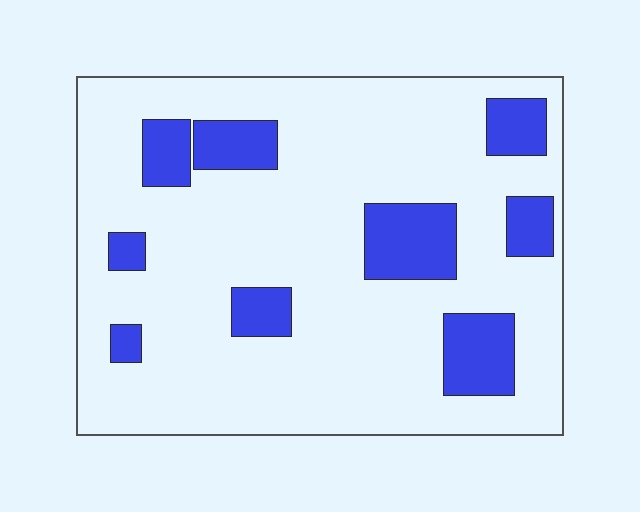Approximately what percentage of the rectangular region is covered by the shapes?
Approximately 20%.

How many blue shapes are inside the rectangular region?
9.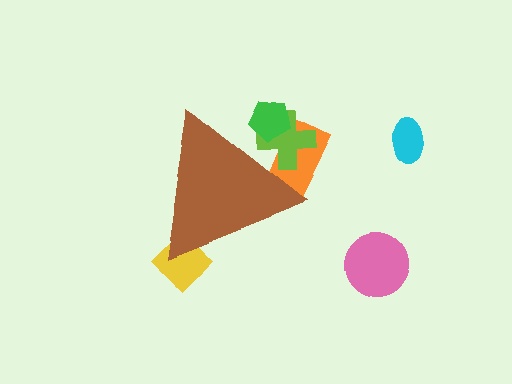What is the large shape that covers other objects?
A brown triangle.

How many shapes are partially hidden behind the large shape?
4 shapes are partially hidden.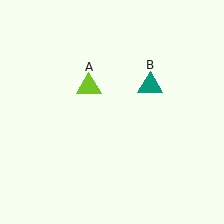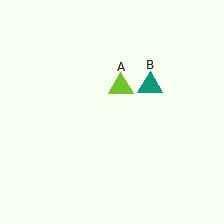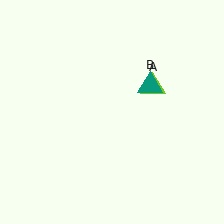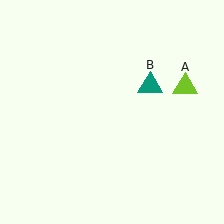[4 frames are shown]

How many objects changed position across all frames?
1 object changed position: lime triangle (object A).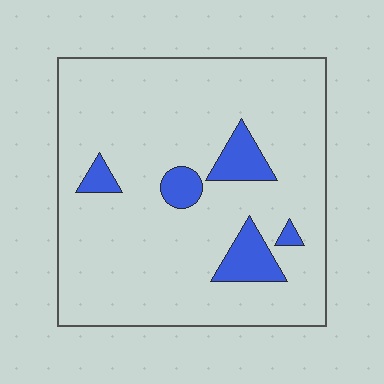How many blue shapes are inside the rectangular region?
5.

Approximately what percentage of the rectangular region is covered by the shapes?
Approximately 10%.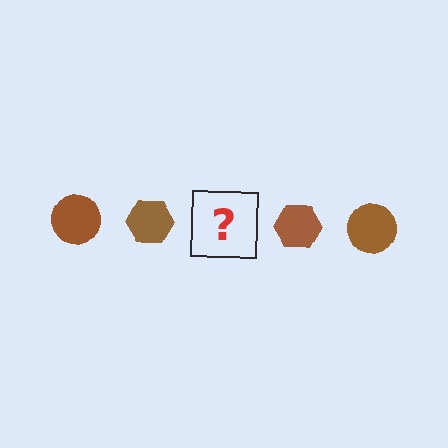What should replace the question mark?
The question mark should be replaced with a brown circle.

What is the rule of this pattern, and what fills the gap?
The rule is that the pattern cycles through circle, hexagon shapes in brown. The gap should be filled with a brown circle.